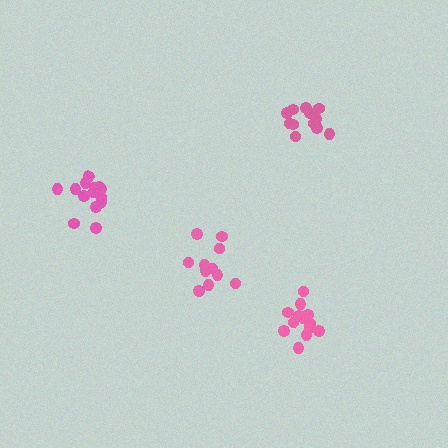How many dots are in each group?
Group 1: 13 dots, Group 2: 14 dots, Group 3: 12 dots, Group 4: 11 dots (50 total).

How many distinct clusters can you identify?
There are 4 distinct clusters.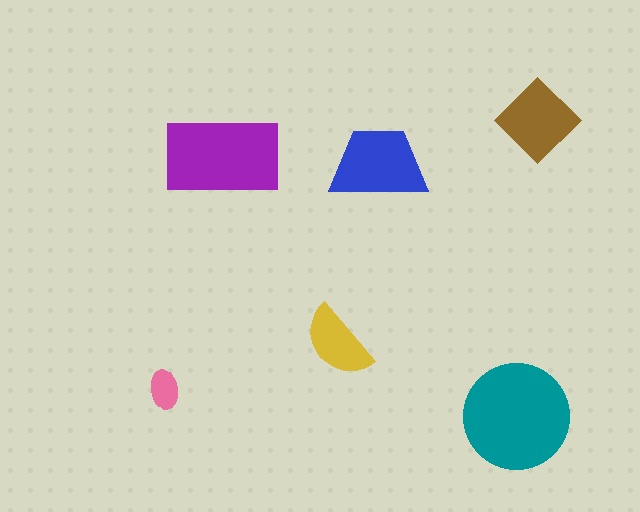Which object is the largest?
The teal circle.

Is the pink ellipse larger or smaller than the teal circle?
Smaller.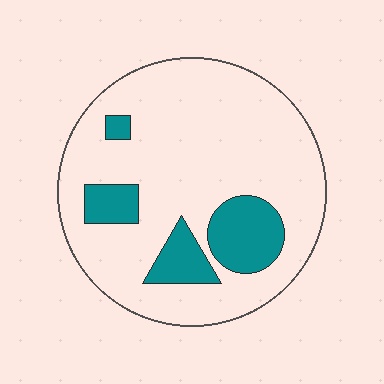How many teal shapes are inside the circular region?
4.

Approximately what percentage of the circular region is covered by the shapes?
Approximately 20%.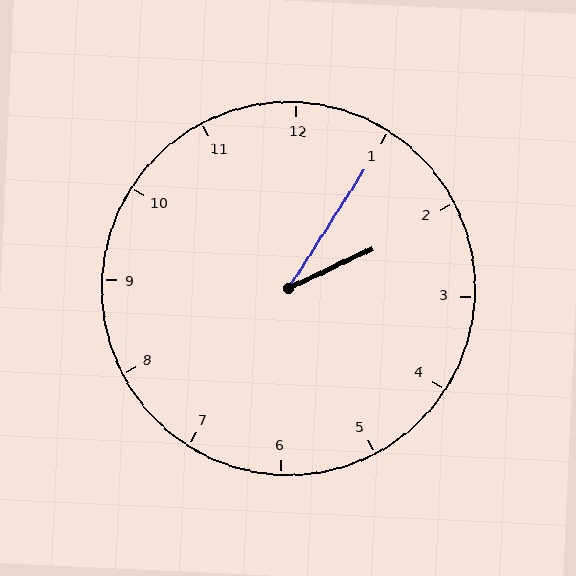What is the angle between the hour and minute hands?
Approximately 32 degrees.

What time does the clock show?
2:05.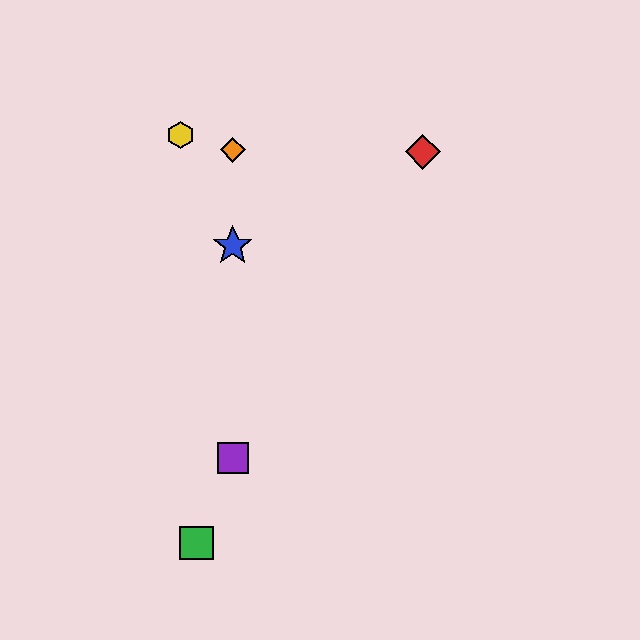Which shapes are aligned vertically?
The blue star, the purple square, the orange diamond are aligned vertically.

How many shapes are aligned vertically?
3 shapes (the blue star, the purple square, the orange diamond) are aligned vertically.